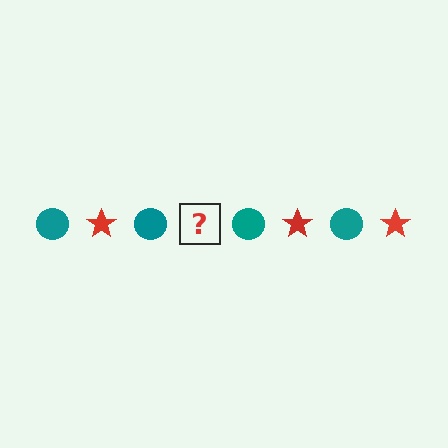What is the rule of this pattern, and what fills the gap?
The rule is that the pattern alternates between teal circle and red star. The gap should be filled with a red star.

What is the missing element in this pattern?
The missing element is a red star.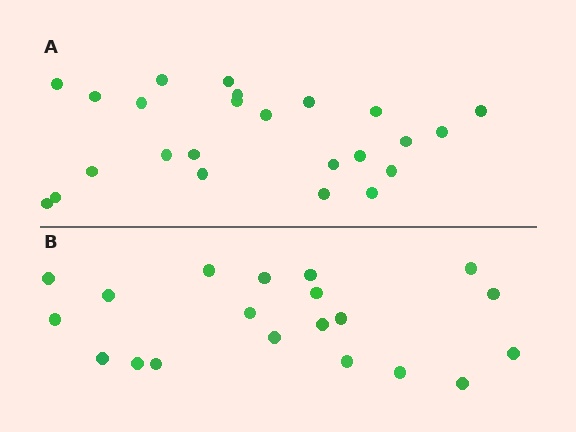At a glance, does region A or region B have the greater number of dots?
Region A (the top region) has more dots.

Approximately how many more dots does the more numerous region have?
Region A has about 4 more dots than region B.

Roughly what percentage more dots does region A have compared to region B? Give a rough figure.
About 20% more.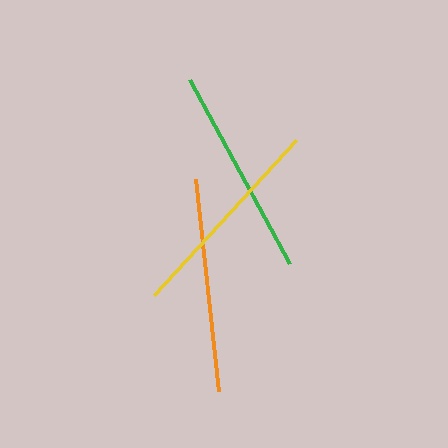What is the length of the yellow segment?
The yellow segment is approximately 210 pixels long.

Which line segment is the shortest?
The green line is the shortest at approximately 210 pixels.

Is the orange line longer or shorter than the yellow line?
The orange line is longer than the yellow line.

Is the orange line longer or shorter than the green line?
The orange line is longer than the green line.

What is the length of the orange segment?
The orange segment is approximately 214 pixels long.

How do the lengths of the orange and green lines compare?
The orange and green lines are approximately the same length.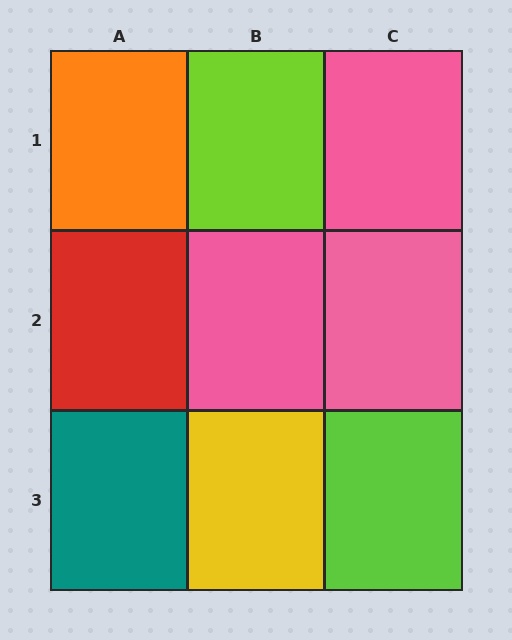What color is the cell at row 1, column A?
Orange.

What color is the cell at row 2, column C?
Pink.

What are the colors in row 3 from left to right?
Teal, yellow, lime.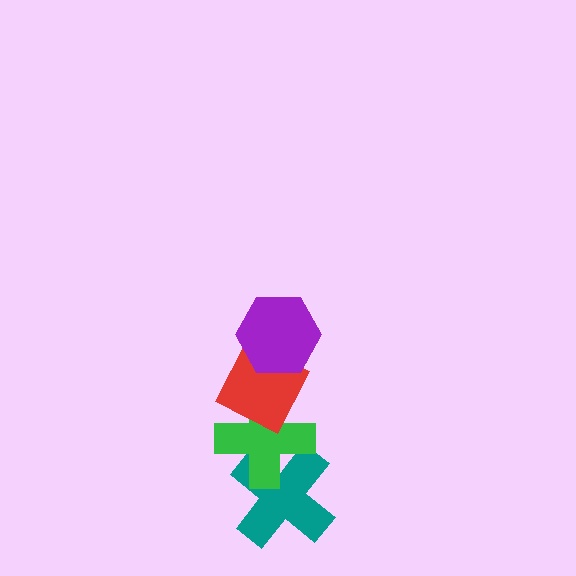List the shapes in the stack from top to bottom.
From top to bottom: the purple hexagon, the red diamond, the green cross, the teal cross.